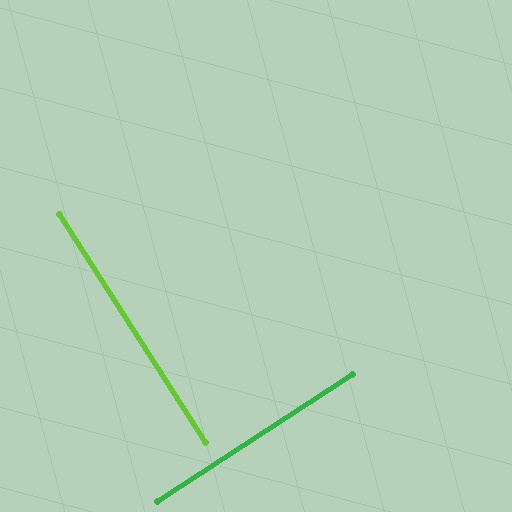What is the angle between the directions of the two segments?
Approximately 89 degrees.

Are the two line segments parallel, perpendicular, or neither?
Perpendicular — they meet at approximately 89°.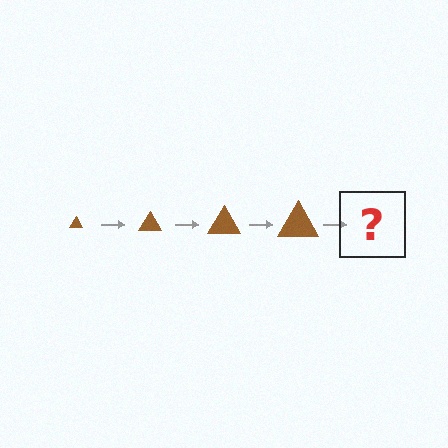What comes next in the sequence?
The next element should be a brown triangle, larger than the previous one.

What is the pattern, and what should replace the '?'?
The pattern is that the triangle gets progressively larger each step. The '?' should be a brown triangle, larger than the previous one.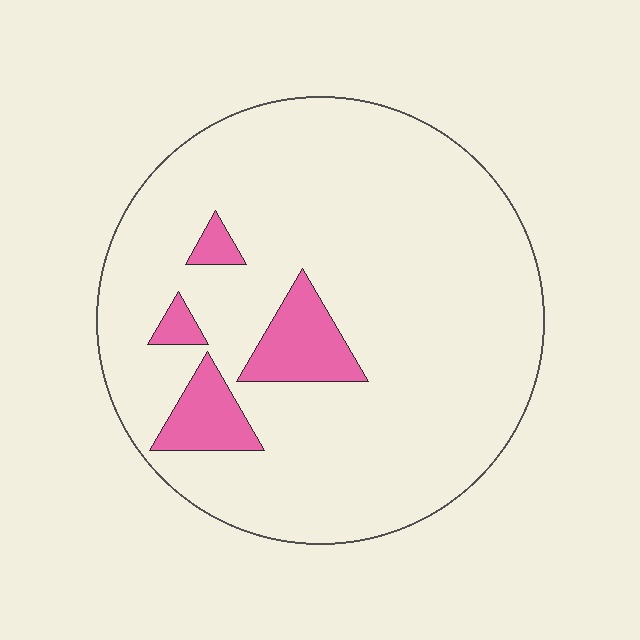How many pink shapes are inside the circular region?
4.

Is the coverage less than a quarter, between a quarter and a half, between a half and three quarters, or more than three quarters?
Less than a quarter.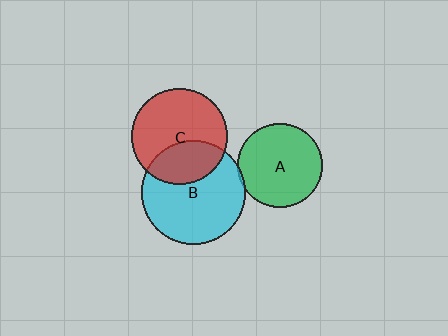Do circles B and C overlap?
Yes.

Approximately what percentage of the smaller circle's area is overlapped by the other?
Approximately 35%.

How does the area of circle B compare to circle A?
Approximately 1.5 times.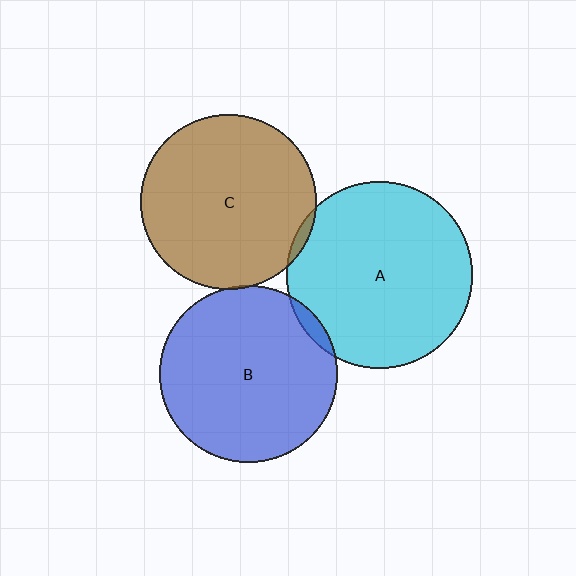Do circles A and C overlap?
Yes.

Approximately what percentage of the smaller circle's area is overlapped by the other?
Approximately 5%.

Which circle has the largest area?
Circle A (cyan).